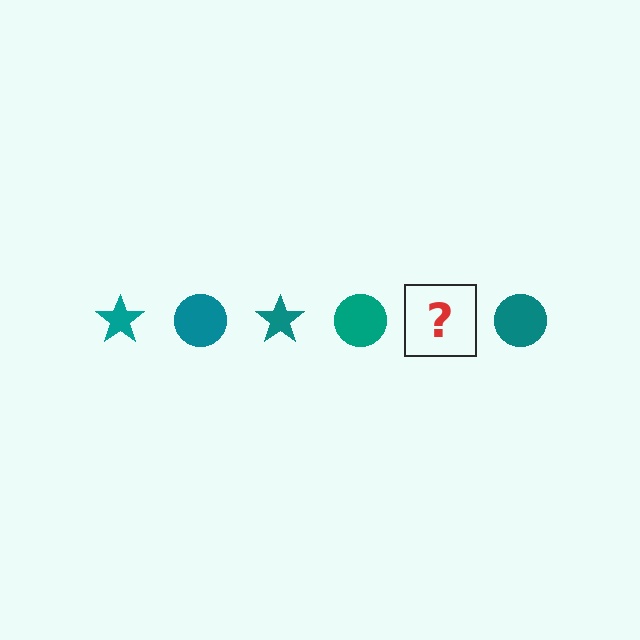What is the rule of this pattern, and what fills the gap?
The rule is that the pattern cycles through star, circle shapes in teal. The gap should be filled with a teal star.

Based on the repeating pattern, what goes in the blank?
The blank should be a teal star.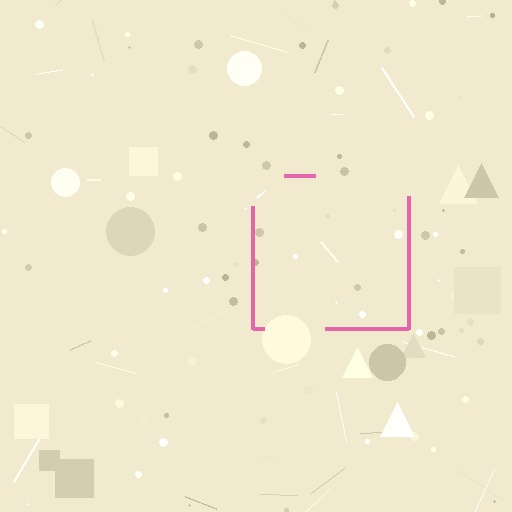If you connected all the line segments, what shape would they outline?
They would outline a square.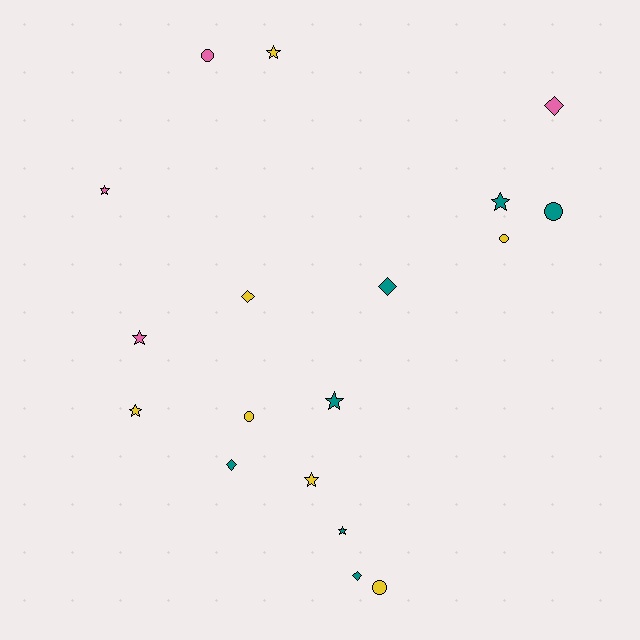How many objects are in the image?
There are 18 objects.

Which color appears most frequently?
Yellow, with 7 objects.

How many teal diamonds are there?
There are 3 teal diamonds.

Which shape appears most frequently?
Star, with 8 objects.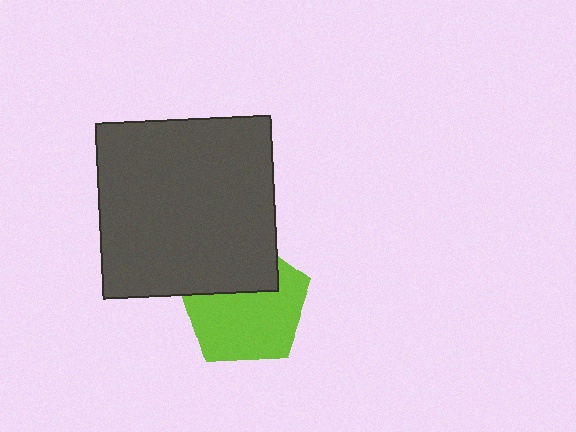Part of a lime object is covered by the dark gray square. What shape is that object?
It is a pentagon.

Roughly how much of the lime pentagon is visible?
About half of it is visible (roughly 65%).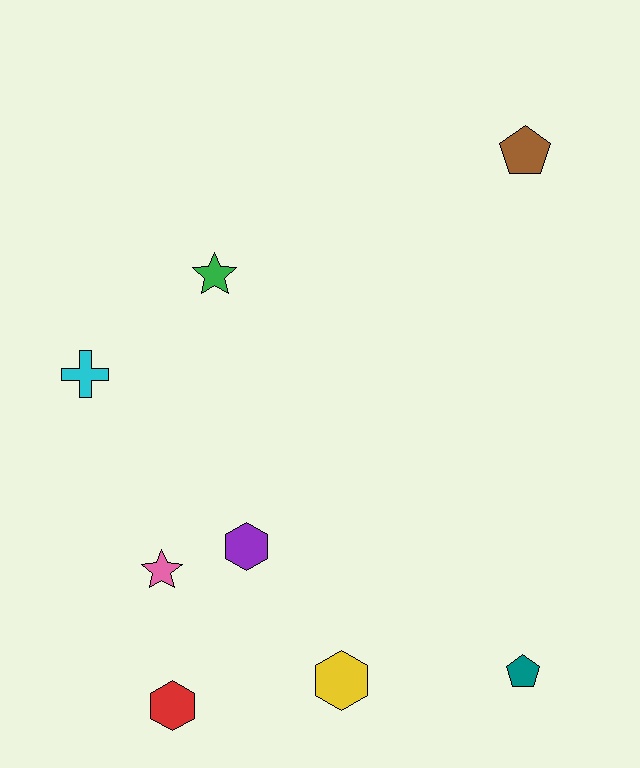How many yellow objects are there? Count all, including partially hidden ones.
There is 1 yellow object.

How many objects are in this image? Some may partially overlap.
There are 8 objects.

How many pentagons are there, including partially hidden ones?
There are 2 pentagons.